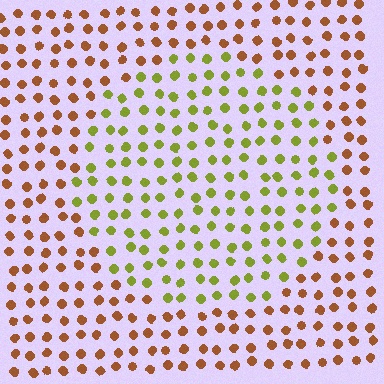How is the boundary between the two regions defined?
The boundary is defined purely by a slight shift in hue (about 54 degrees). Spacing, size, and orientation are identical on both sides.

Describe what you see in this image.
The image is filled with small brown elements in a uniform arrangement. A circle-shaped region is visible where the elements are tinted to a slightly different hue, forming a subtle color boundary.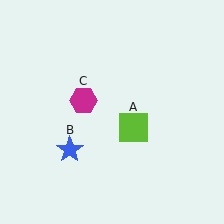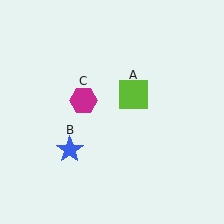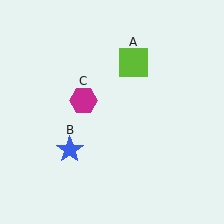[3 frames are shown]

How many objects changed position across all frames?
1 object changed position: lime square (object A).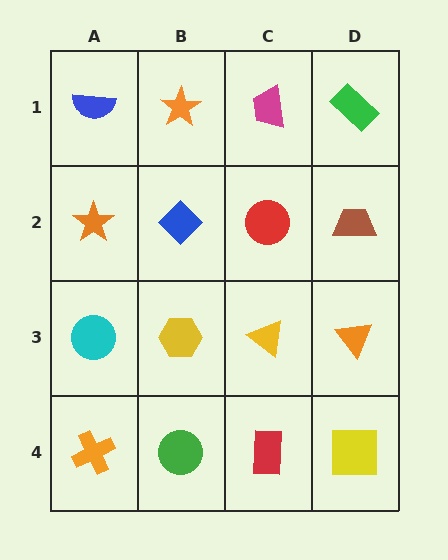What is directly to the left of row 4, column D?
A red rectangle.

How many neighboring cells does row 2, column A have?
3.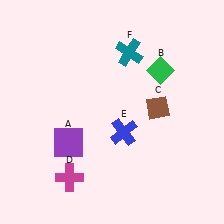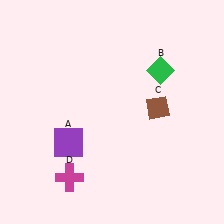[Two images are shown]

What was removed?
The blue cross (E), the teal cross (F) were removed in Image 2.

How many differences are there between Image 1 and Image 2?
There are 2 differences between the two images.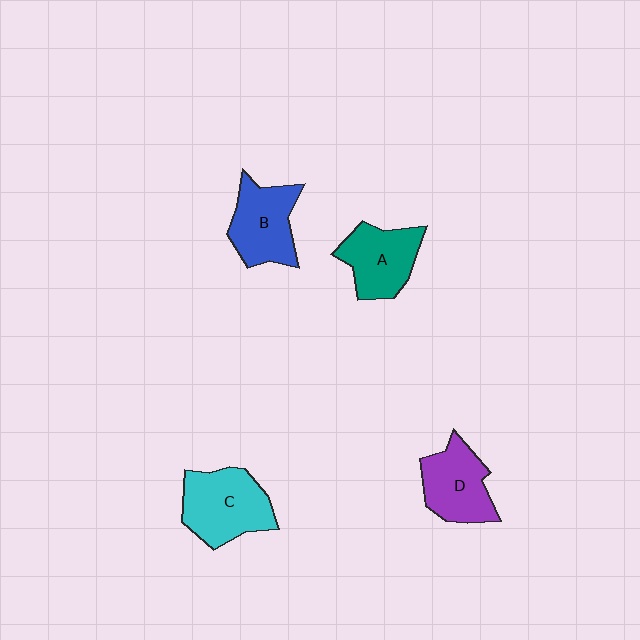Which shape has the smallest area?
Shape A (teal).